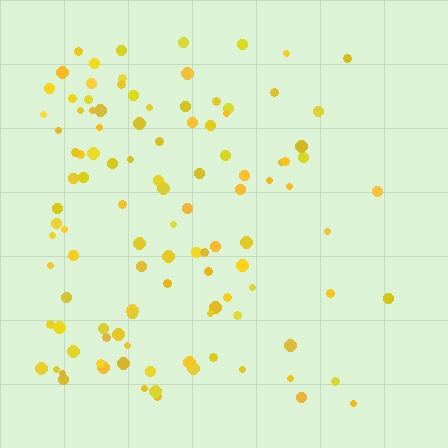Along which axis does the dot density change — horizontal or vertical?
Horizontal.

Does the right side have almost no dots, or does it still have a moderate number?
Still a moderate number, just noticeably fewer than the left.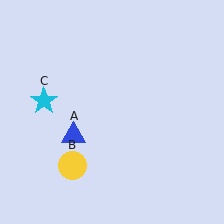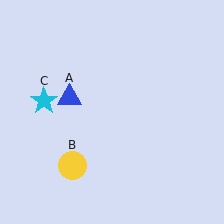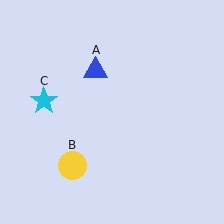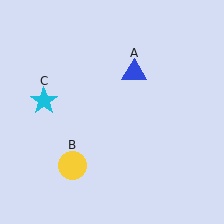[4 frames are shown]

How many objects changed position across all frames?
1 object changed position: blue triangle (object A).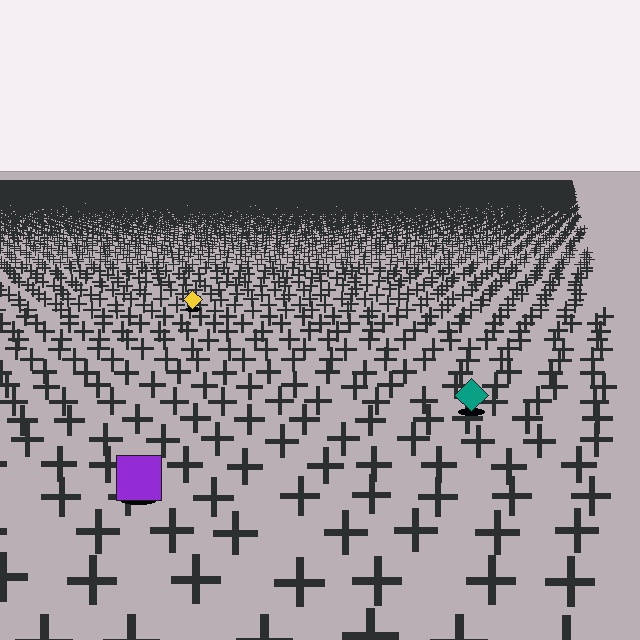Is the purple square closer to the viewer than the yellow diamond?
Yes. The purple square is closer — you can tell from the texture gradient: the ground texture is coarser near it.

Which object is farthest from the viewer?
The yellow diamond is farthest from the viewer. It appears smaller and the ground texture around it is denser.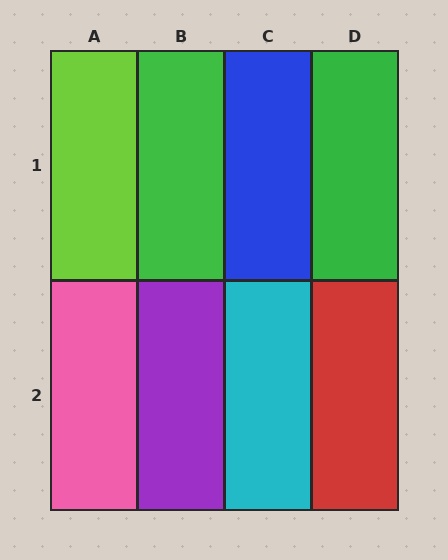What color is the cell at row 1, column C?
Blue.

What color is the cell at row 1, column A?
Lime.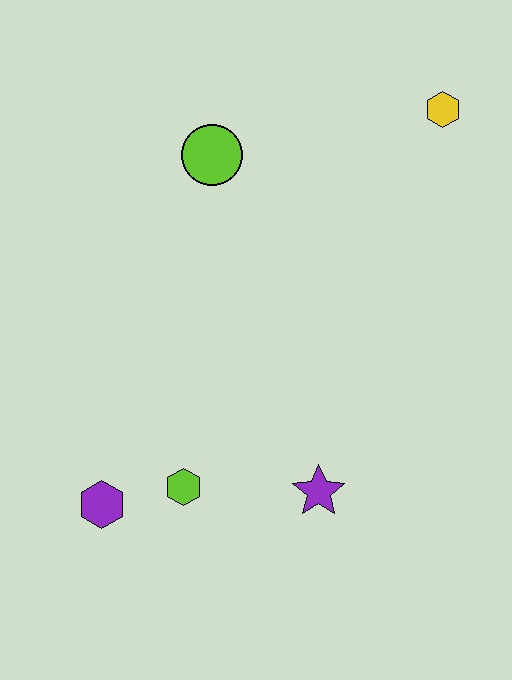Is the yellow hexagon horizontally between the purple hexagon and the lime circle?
No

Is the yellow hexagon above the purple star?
Yes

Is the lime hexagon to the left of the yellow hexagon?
Yes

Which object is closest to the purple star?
The lime hexagon is closest to the purple star.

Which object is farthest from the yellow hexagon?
The purple hexagon is farthest from the yellow hexagon.